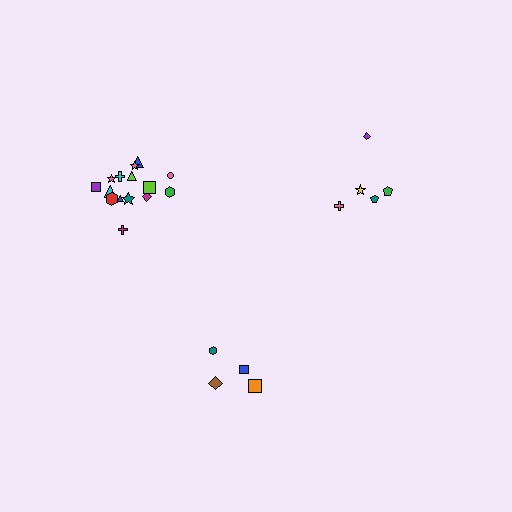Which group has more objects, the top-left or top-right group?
The top-left group.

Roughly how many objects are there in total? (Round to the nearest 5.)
Roughly 25 objects in total.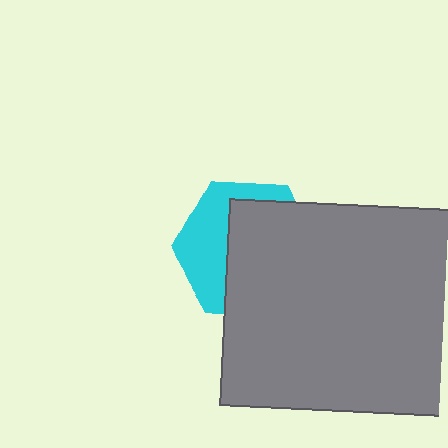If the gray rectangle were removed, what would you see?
You would see the complete cyan hexagon.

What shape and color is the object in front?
The object in front is a gray rectangle.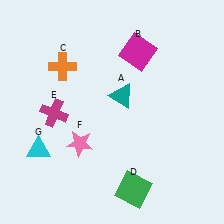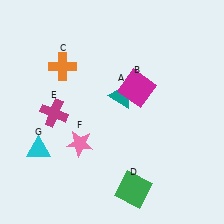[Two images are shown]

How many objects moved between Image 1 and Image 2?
1 object moved between the two images.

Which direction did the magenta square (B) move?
The magenta square (B) moved down.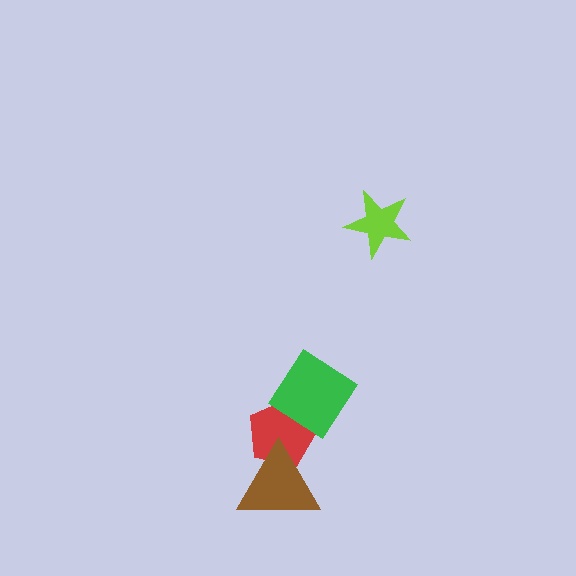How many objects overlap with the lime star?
0 objects overlap with the lime star.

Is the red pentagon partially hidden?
Yes, it is partially covered by another shape.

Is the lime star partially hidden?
No, no other shape covers it.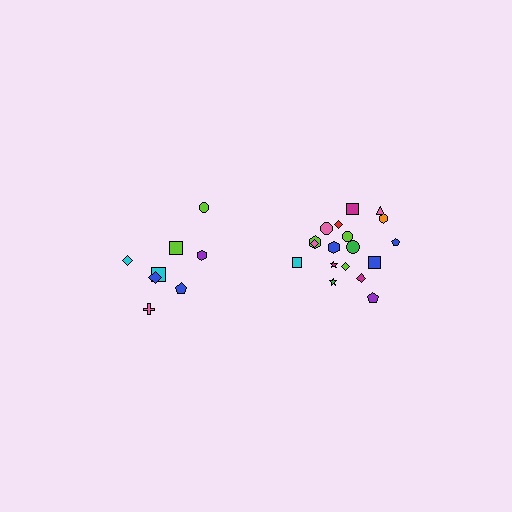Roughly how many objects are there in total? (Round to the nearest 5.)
Roughly 25 objects in total.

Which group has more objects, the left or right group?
The right group.